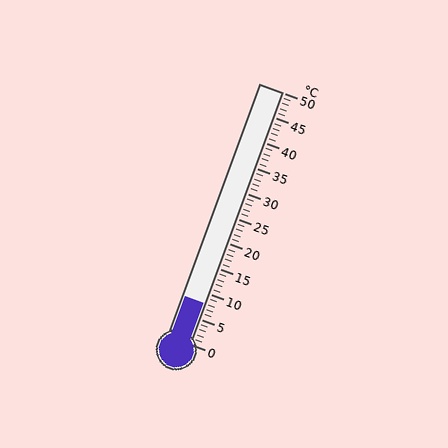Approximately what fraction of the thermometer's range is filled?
The thermometer is filled to approximately 15% of its range.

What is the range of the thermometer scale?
The thermometer scale ranges from 0°C to 50°C.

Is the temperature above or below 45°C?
The temperature is below 45°C.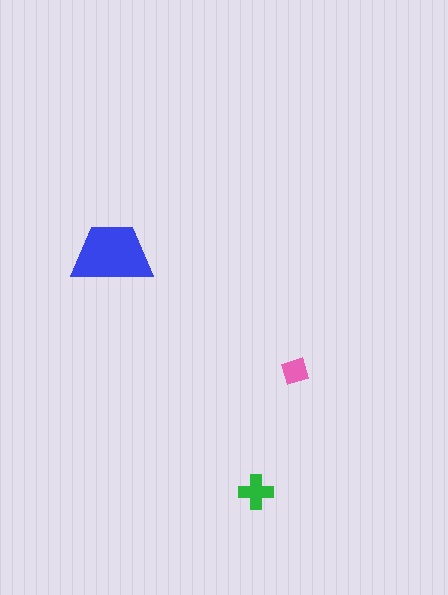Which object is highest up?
The blue trapezoid is topmost.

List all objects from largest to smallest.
The blue trapezoid, the green cross, the pink diamond.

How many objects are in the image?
There are 3 objects in the image.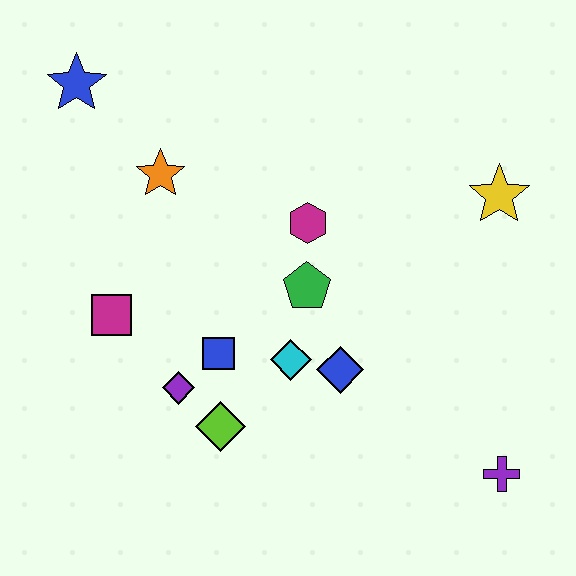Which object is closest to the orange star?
The blue star is closest to the orange star.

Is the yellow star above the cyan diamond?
Yes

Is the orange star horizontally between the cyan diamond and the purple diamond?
No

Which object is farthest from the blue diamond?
The blue star is farthest from the blue diamond.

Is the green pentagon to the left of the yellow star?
Yes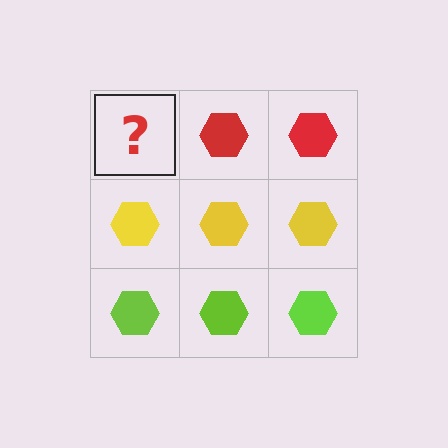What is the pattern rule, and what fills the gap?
The rule is that each row has a consistent color. The gap should be filled with a red hexagon.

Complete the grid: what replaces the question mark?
The question mark should be replaced with a red hexagon.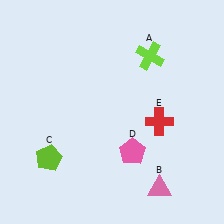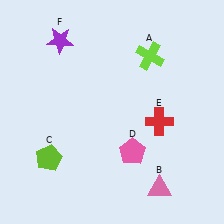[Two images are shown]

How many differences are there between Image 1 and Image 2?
There is 1 difference between the two images.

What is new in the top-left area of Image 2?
A purple star (F) was added in the top-left area of Image 2.